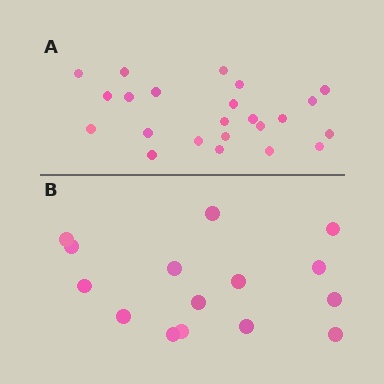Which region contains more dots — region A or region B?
Region A (the top region) has more dots.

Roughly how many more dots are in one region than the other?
Region A has roughly 8 or so more dots than region B.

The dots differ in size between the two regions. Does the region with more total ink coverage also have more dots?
No. Region B has more total ink coverage because its dots are larger, but region A actually contains more individual dots. Total area can be misleading — the number of items is what matters here.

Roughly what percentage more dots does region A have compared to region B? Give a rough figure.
About 55% more.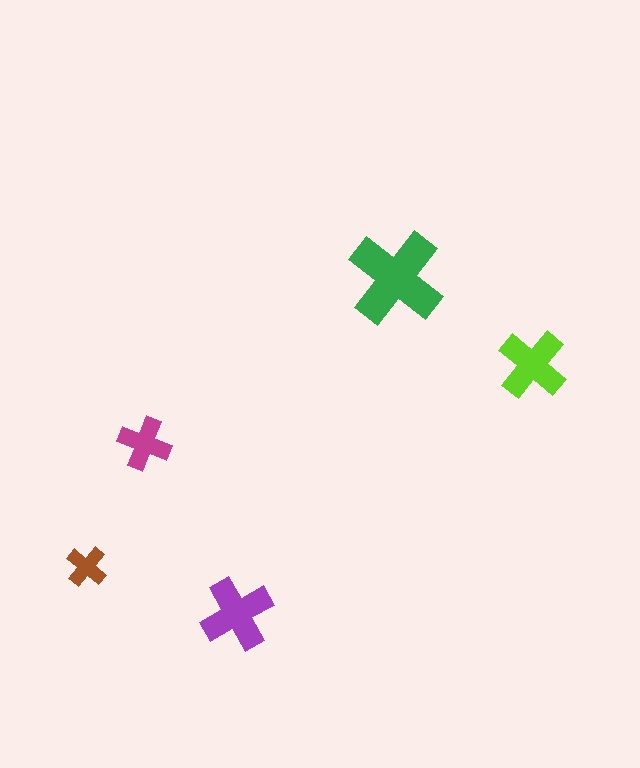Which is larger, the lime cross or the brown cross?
The lime one.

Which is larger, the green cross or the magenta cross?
The green one.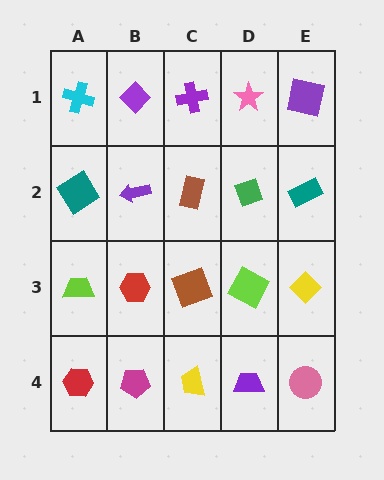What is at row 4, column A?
A red hexagon.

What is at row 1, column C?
A purple cross.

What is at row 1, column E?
A purple square.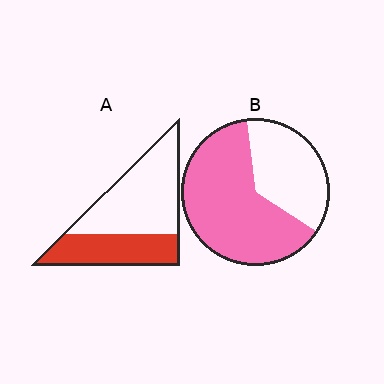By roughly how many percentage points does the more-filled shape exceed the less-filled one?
By roughly 25 percentage points (B over A).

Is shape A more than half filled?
No.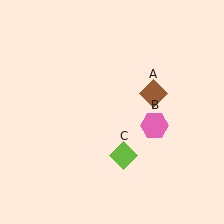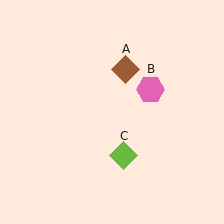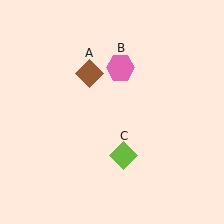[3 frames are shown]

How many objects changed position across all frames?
2 objects changed position: brown diamond (object A), pink hexagon (object B).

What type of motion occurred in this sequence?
The brown diamond (object A), pink hexagon (object B) rotated counterclockwise around the center of the scene.